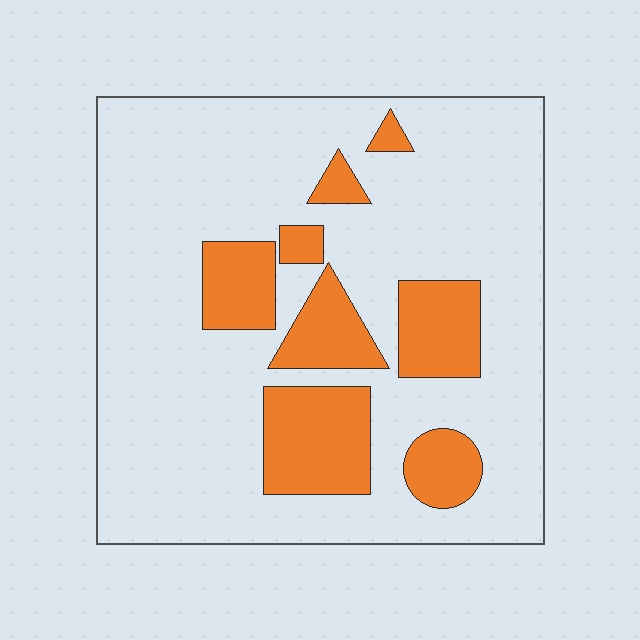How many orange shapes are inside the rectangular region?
8.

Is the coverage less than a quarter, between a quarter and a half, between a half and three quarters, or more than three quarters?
Less than a quarter.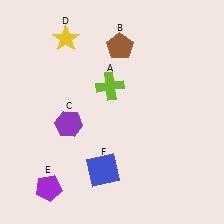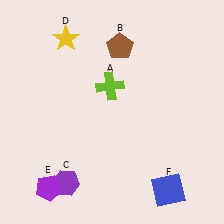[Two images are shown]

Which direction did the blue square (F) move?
The blue square (F) moved right.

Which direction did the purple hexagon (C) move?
The purple hexagon (C) moved down.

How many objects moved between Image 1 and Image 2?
2 objects moved between the two images.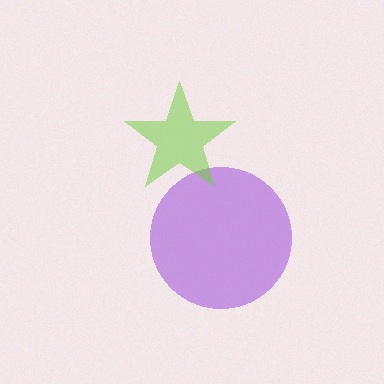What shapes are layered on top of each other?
The layered shapes are: a purple circle, a lime star.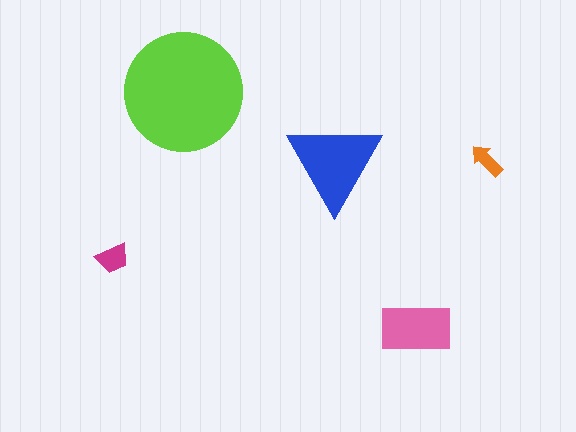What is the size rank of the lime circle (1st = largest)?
1st.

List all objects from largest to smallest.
The lime circle, the blue triangle, the pink rectangle, the magenta trapezoid, the orange arrow.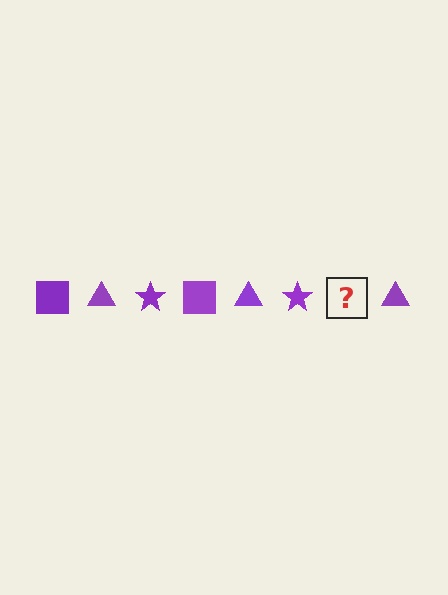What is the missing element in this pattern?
The missing element is a purple square.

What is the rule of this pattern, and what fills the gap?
The rule is that the pattern cycles through square, triangle, star shapes in purple. The gap should be filled with a purple square.